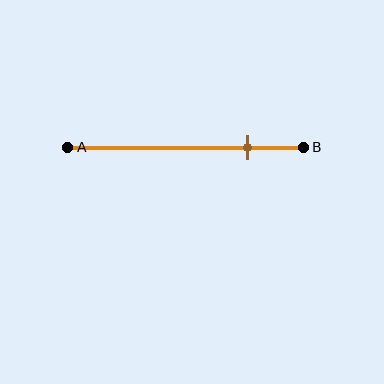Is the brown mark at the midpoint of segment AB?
No, the mark is at about 75% from A, not at the 50% midpoint.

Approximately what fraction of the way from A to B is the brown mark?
The brown mark is approximately 75% of the way from A to B.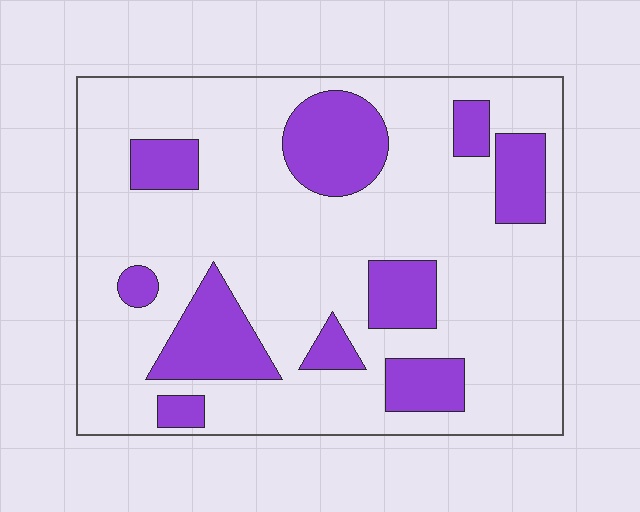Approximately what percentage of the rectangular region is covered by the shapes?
Approximately 25%.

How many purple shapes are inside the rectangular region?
10.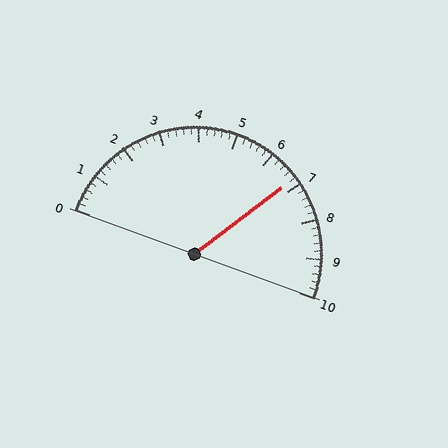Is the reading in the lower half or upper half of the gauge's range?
The reading is in the upper half of the range (0 to 10).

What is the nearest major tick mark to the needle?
The nearest major tick mark is 7.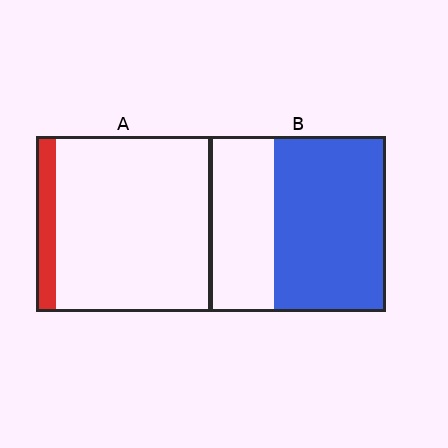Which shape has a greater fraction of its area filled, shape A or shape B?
Shape B.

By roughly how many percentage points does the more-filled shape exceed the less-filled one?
By roughly 50 percentage points (B over A).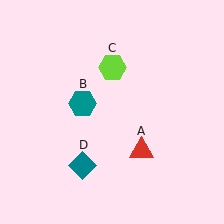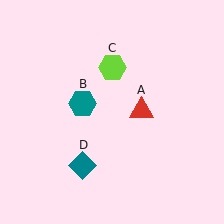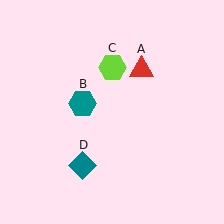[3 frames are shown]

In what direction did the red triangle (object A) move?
The red triangle (object A) moved up.